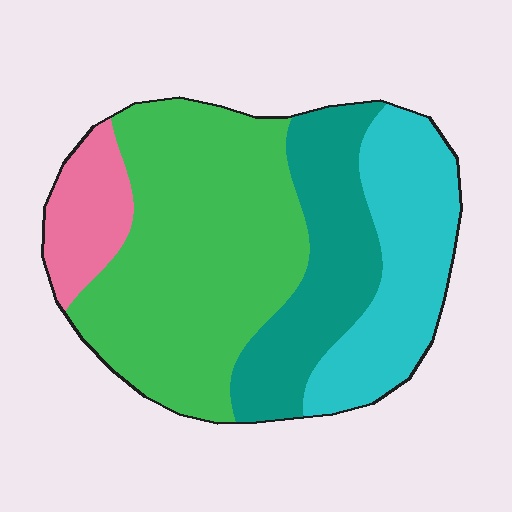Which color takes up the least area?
Pink, at roughly 10%.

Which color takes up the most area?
Green, at roughly 45%.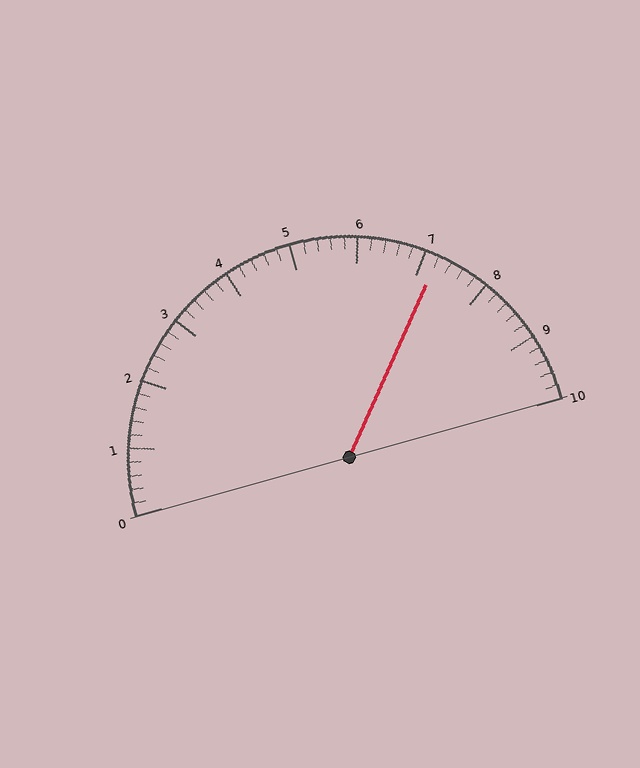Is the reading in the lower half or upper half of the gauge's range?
The reading is in the upper half of the range (0 to 10).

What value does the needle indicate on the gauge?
The needle indicates approximately 7.2.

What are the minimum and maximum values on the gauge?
The gauge ranges from 0 to 10.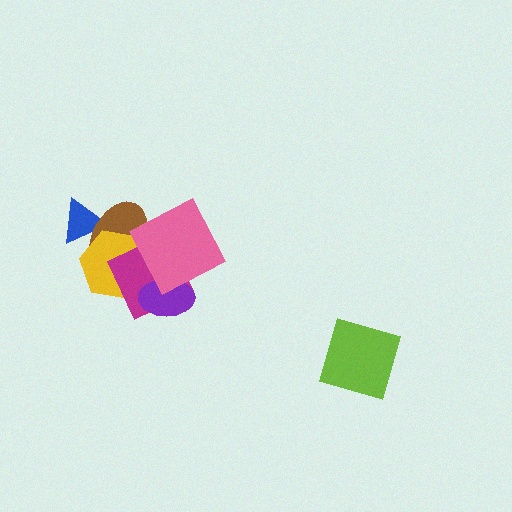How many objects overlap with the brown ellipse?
4 objects overlap with the brown ellipse.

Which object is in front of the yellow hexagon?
The magenta diamond is in front of the yellow hexagon.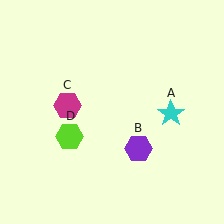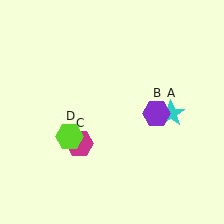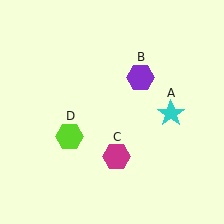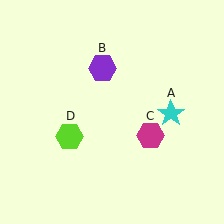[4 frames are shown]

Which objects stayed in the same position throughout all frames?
Cyan star (object A) and lime hexagon (object D) remained stationary.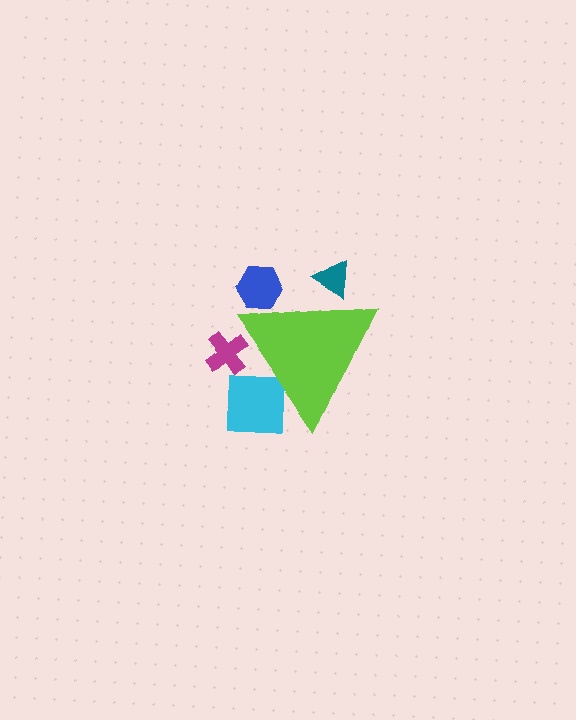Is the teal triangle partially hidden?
Yes, the teal triangle is partially hidden behind the lime triangle.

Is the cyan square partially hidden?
Yes, the cyan square is partially hidden behind the lime triangle.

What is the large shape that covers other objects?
A lime triangle.